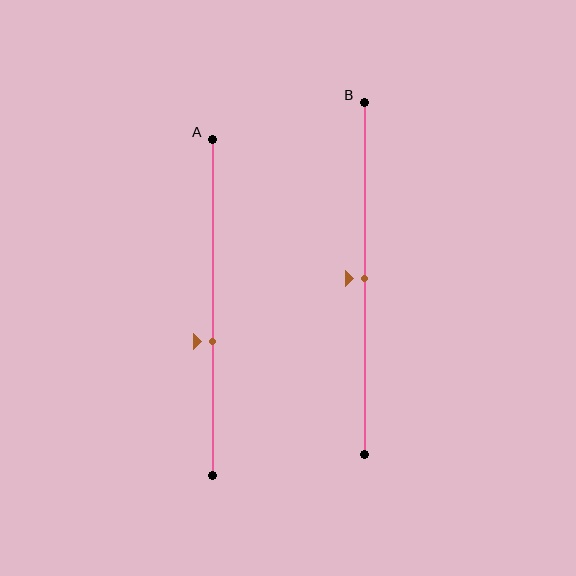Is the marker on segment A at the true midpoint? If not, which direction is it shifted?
No, the marker on segment A is shifted downward by about 10% of the segment length.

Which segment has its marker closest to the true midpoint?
Segment B has its marker closest to the true midpoint.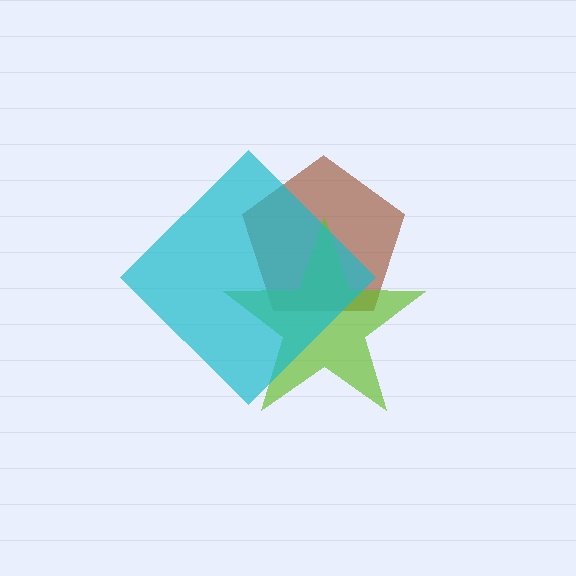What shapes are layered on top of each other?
The layered shapes are: a brown pentagon, a lime star, a cyan diamond.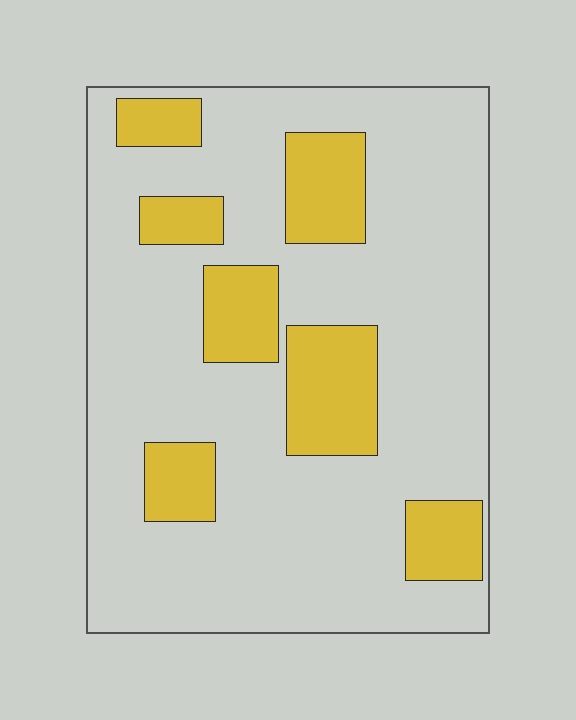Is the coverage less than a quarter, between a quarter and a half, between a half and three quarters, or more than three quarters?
Less than a quarter.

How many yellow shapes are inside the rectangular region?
7.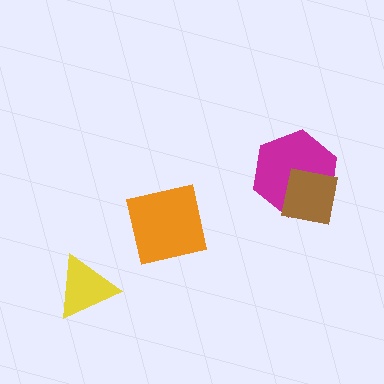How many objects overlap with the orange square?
0 objects overlap with the orange square.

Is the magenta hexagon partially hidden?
Yes, it is partially covered by another shape.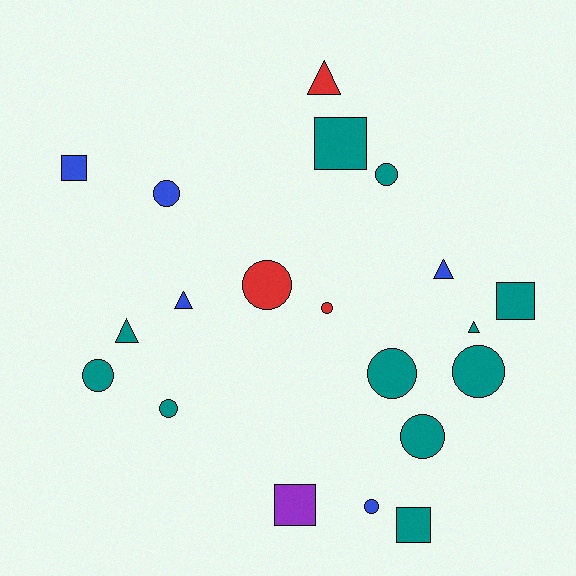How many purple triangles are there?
There are no purple triangles.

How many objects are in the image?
There are 20 objects.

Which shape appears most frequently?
Circle, with 10 objects.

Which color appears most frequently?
Teal, with 11 objects.